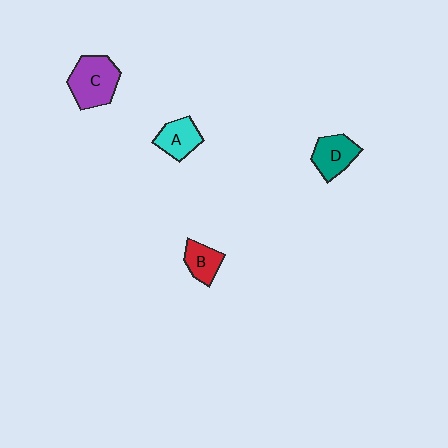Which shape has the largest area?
Shape C (purple).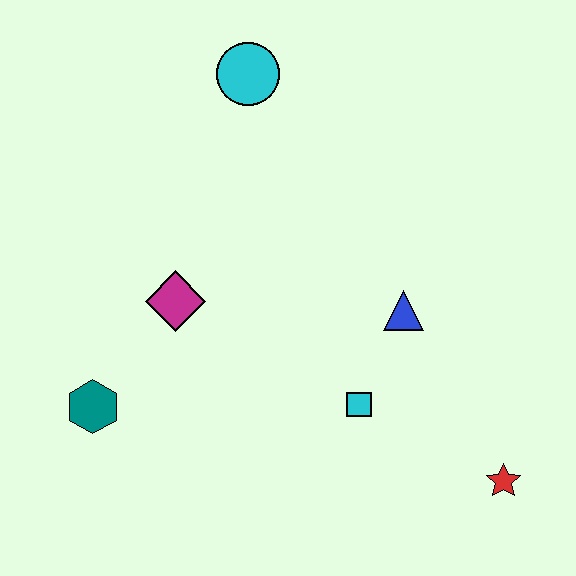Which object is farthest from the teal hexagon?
The red star is farthest from the teal hexagon.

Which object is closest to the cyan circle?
The magenta diamond is closest to the cyan circle.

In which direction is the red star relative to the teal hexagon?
The red star is to the right of the teal hexagon.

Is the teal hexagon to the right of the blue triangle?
No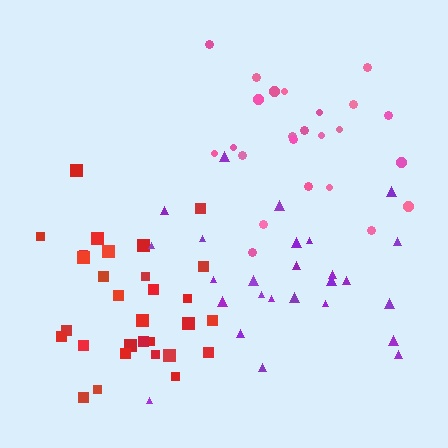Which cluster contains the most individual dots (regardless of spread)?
Red (30).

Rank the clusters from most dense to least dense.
red, purple, pink.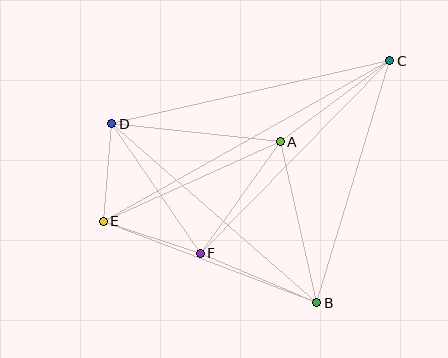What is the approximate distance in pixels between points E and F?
The distance between E and F is approximately 102 pixels.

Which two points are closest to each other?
Points D and E are closest to each other.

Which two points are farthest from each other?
Points C and E are farthest from each other.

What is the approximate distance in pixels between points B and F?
The distance between B and F is approximately 126 pixels.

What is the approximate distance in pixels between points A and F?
The distance between A and F is approximately 138 pixels.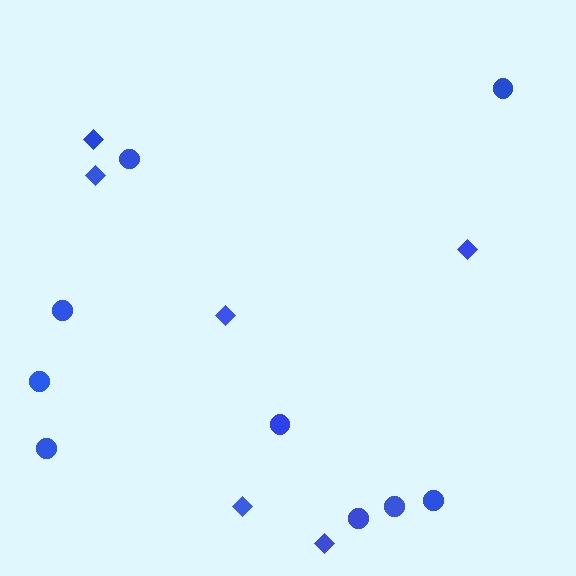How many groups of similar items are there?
There are 2 groups: one group of circles (9) and one group of diamonds (6).